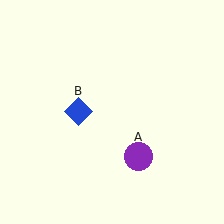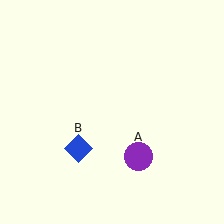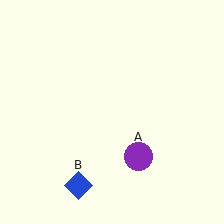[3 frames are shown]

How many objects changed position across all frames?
1 object changed position: blue diamond (object B).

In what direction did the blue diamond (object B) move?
The blue diamond (object B) moved down.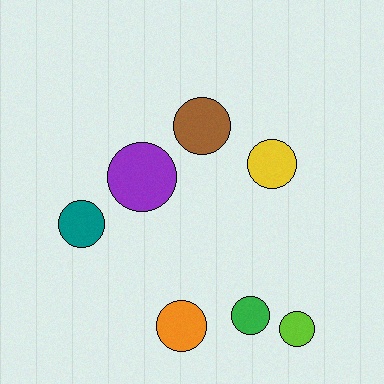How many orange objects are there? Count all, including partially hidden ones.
There is 1 orange object.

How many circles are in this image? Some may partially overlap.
There are 7 circles.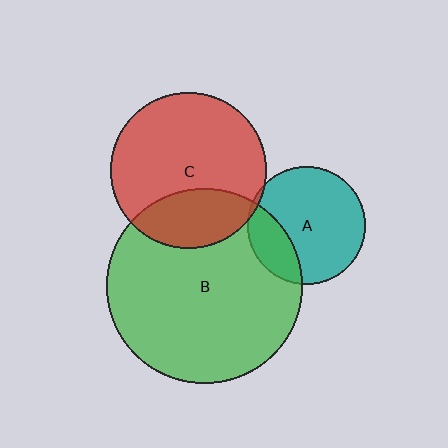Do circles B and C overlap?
Yes.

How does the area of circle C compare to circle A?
Approximately 1.7 times.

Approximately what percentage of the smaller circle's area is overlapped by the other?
Approximately 30%.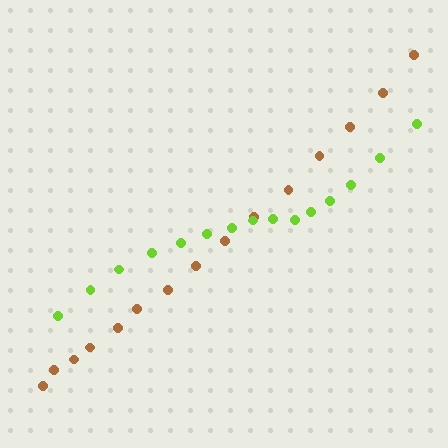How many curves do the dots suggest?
There are 2 distinct paths.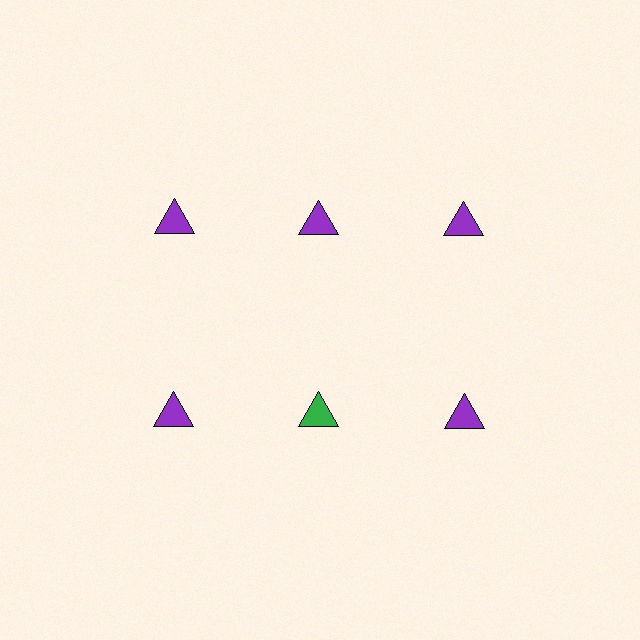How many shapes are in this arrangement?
There are 6 shapes arranged in a grid pattern.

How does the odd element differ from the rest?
It has a different color: green instead of purple.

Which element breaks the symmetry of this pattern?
The green triangle in the second row, second from left column breaks the symmetry. All other shapes are purple triangles.